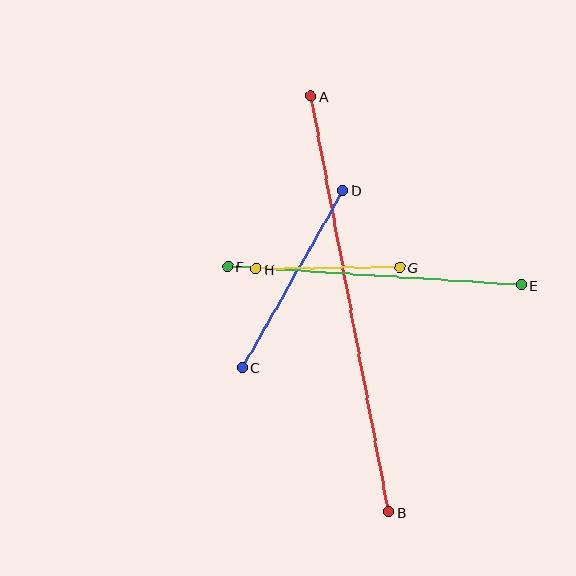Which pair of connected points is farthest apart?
Points A and B are farthest apart.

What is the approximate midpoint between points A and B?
The midpoint is at approximately (350, 304) pixels.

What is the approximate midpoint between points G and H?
The midpoint is at approximately (328, 268) pixels.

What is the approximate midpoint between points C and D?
The midpoint is at approximately (293, 279) pixels.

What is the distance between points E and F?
The distance is approximately 294 pixels.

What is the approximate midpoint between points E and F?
The midpoint is at approximately (375, 276) pixels.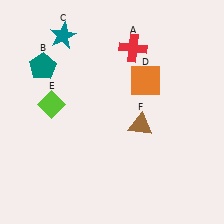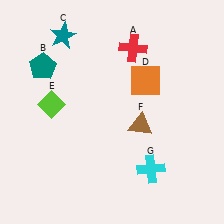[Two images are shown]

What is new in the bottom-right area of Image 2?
A cyan cross (G) was added in the bottom-right area of Image 2.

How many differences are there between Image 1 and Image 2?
There is 1 difference between the two images.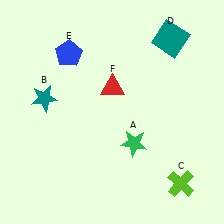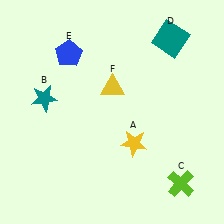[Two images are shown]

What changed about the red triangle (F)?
In Image 1, F is red. In Image 2, it changed to yellow.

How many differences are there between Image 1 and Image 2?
There are 2 differences between the two images.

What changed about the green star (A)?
In Image 1, A is green. In Image 2, it changed to yellow.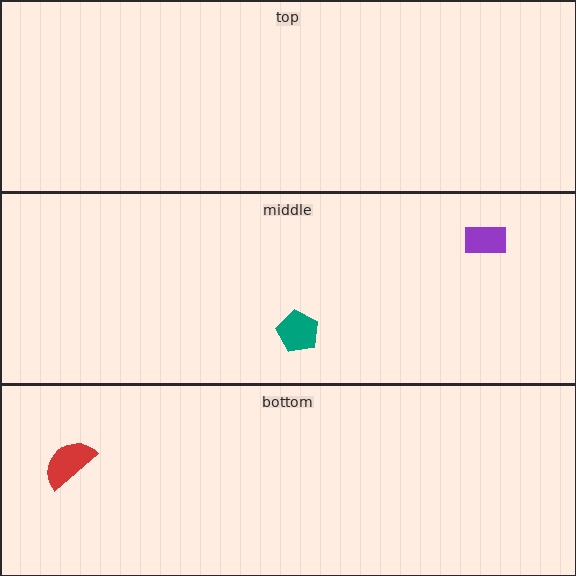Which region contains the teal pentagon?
The middle region.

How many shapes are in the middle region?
2.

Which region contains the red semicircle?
The bottom region.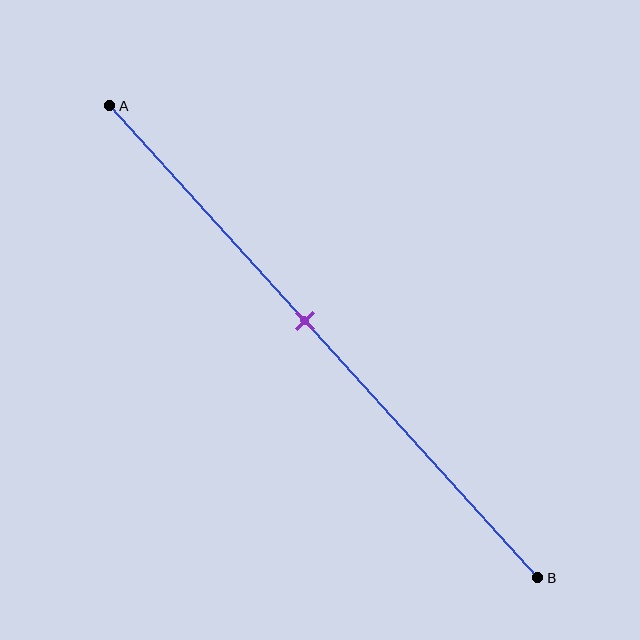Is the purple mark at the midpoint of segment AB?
No, the mark is at about 45% from A, not at the 50% midpoint.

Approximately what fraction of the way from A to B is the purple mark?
The purple mark is approximately 45% of the way from A to B.